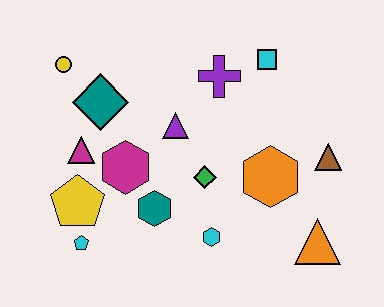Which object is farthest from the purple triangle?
The orange triangle is farthest from the purple triangle.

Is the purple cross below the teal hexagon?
No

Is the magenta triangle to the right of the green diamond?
No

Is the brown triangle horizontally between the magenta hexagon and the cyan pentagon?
No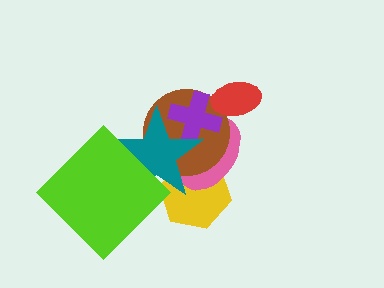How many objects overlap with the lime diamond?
1 object overlaps with the lime diamond.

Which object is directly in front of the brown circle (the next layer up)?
The purple cross is directly in front of the brown circle.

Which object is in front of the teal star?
The lime diamond is in front of the teal star.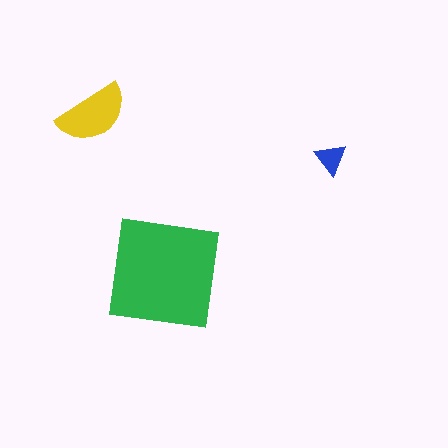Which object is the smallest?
The blue triangle.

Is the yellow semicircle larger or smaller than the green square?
Smaller.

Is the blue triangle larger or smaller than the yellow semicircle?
Smaller.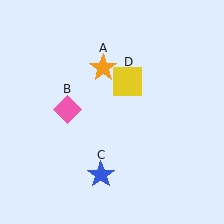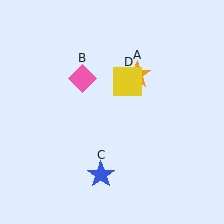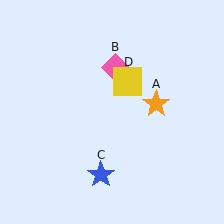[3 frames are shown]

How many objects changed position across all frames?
2 objects changed position: orange star (object A), pink diamond (object B).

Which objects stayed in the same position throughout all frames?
Blue star (object C) and yellow square (object D) remained stationary.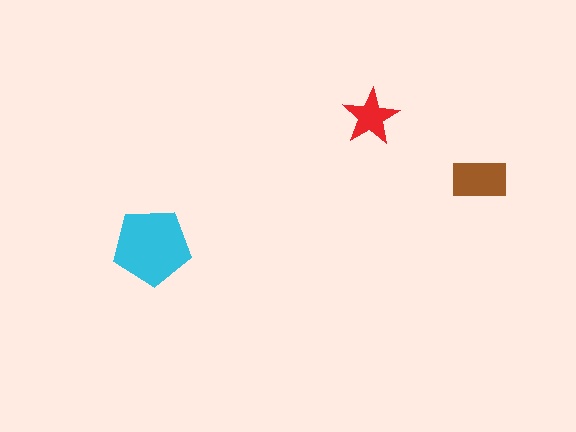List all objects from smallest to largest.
The red star, the brown rectangle, the cyan pentagon.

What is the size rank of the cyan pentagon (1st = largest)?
1st.